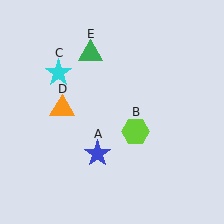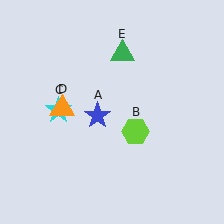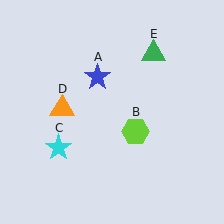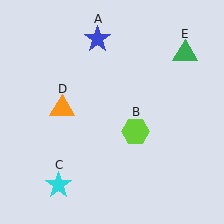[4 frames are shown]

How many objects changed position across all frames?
3 objects changed position: blue star (object A), cyan star (object C), green triangle (object E).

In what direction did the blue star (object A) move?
The blue star (object A) moved up.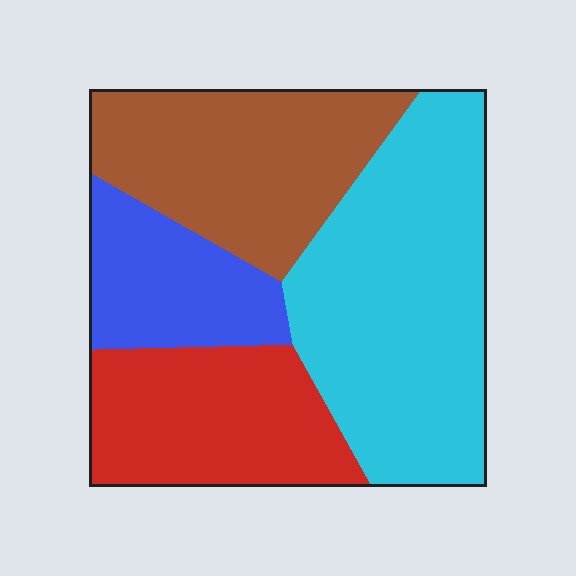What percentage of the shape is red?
Red takes up about one fifth (1/5) of the shape.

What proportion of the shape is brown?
Brown takes up about one quarter (1/4) of the shape.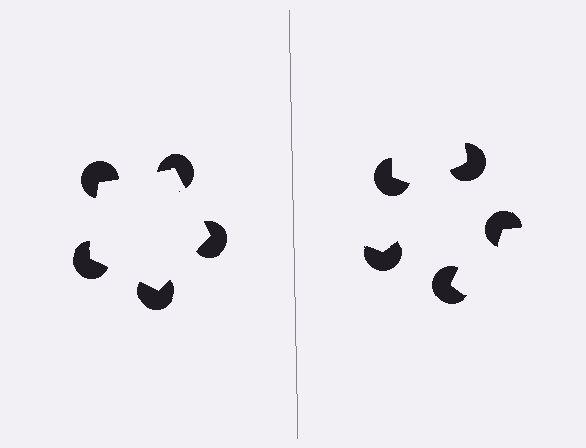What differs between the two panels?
The pac-man discs are positioned identically on both sides; only the wedge orientations differ. On the left they align to a pentagon; on the right they are misaligned.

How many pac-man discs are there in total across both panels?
10 — 5 on each side.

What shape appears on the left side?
An illusory pentagon.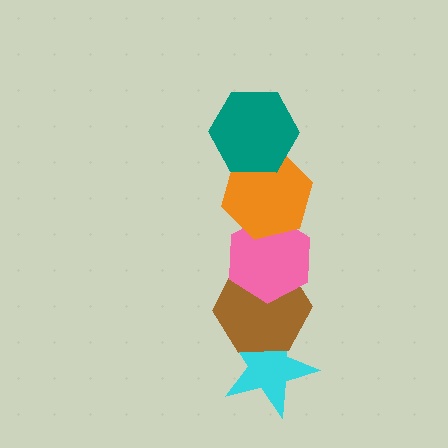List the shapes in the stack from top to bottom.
From top to bottom: the teal hexagon, the orange hexagon, the pink hexagon, the brown hexagon, the cyan star.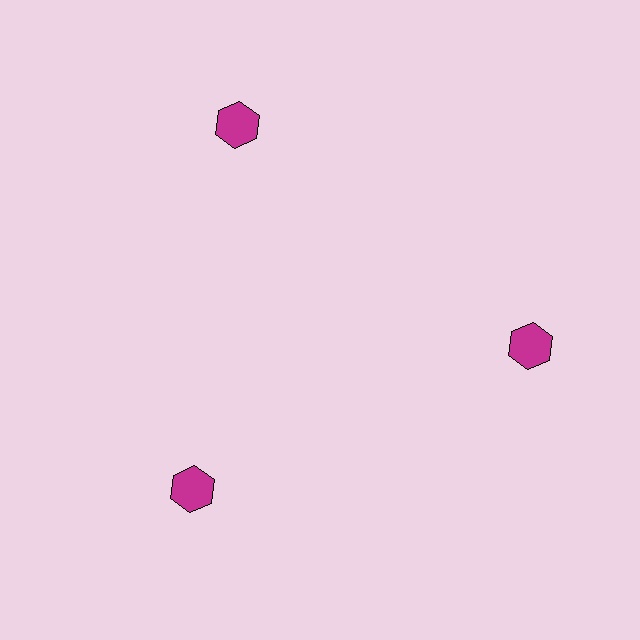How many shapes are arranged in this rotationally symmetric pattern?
There are 3 shapes, arranged in 3 groups of 1.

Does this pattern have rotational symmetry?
Yes, this pattern has 3-fold rotational symmetry. It looks the same after rotating 120 degrees around the center.